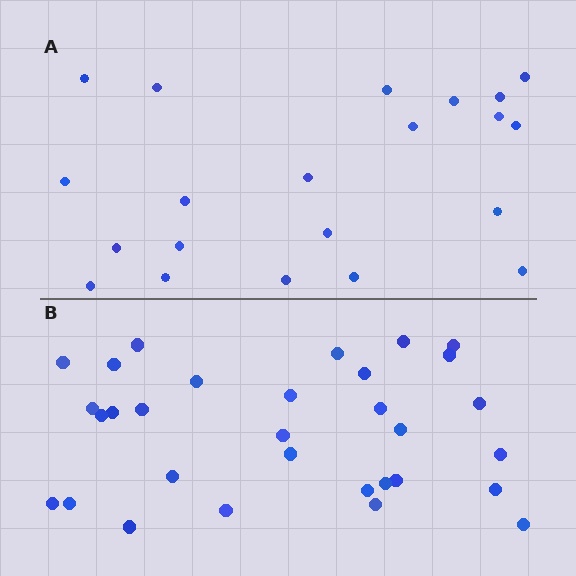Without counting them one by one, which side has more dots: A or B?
Region B (the bottom region) has more dots.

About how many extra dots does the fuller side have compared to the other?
Region B has roughly 10 or so more dots than region A.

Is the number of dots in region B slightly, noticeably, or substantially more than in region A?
Region B has substantially more. The ratio is roughly 1.5 to 1.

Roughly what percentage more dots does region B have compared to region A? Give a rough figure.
About 50% more.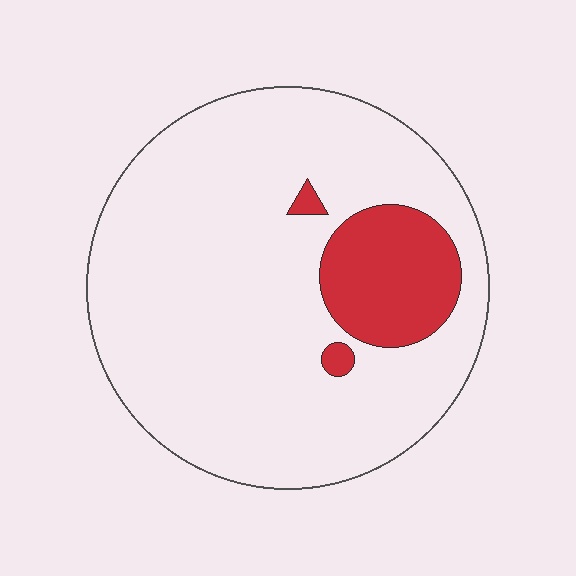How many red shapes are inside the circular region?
3.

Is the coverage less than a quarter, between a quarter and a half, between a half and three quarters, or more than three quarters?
Less than a quarter.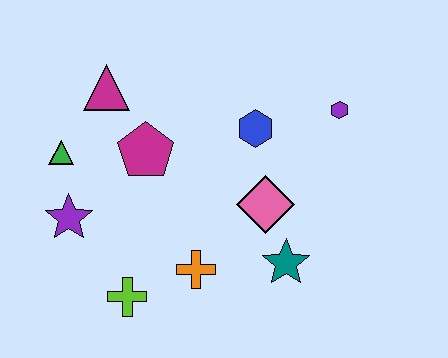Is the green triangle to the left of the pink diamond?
Yes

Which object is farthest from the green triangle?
The purple hexagon is farthest from the green triangle.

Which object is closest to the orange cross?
The lime cross is closest to the orange cross.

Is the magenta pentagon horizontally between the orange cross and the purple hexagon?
No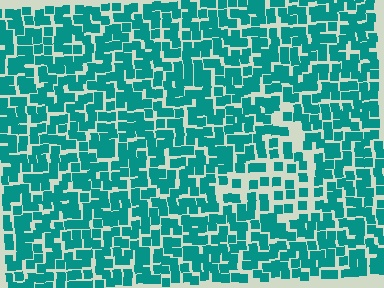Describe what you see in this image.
The image contains small teal elements arranged at two different densities. A triangle-shaped region is visible where the elements are less densely packed than the surrounding area.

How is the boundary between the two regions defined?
The boundary is defined by a change in element density (approximately 1.7x ratio). All elements are the same color, size, and shape.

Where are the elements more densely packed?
The elements are more densely packed outside the triangle boundary.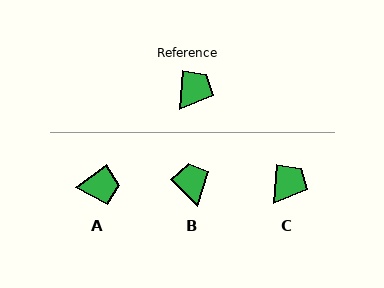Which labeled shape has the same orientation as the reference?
C.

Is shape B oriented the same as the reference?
No, it is off by about 50 degrees.